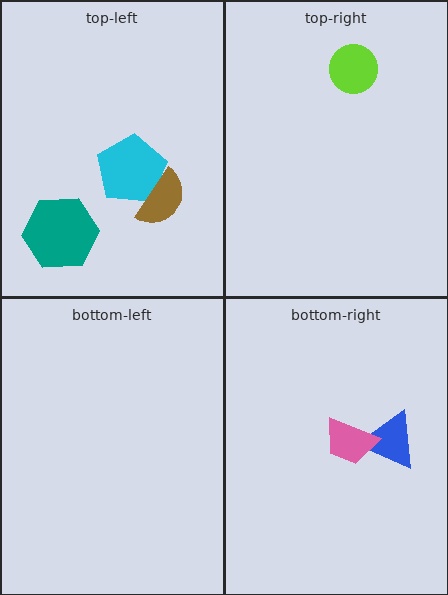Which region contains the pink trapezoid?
The bottom-right region.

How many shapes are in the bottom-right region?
2.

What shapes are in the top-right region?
The lime circle.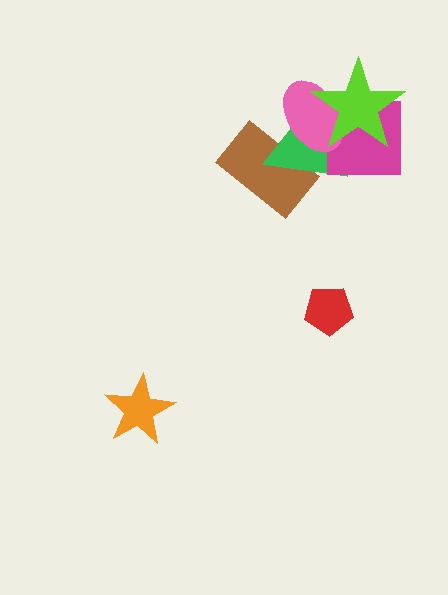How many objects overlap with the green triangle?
4 objects overlap with the green triangle.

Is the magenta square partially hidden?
Yes, it is partially covered by another shape.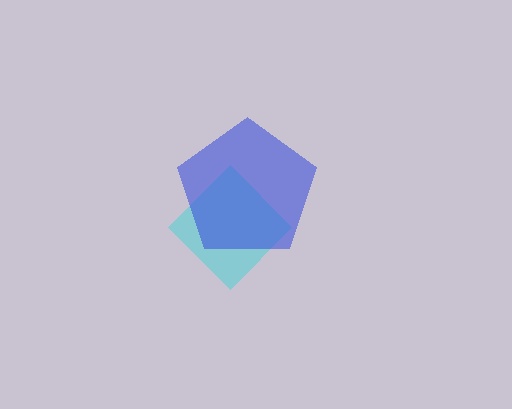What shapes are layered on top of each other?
The layered shapes are: a cyan diamond, a blue pentagon.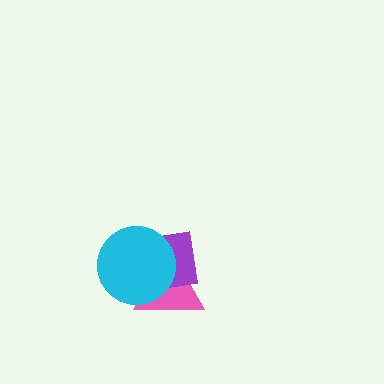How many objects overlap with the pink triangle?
2 objects overlap with the pink triangle.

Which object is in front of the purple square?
The cyan circle is in front of the purple square.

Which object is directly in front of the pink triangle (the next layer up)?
The purple square is directly in front of the pink triangle.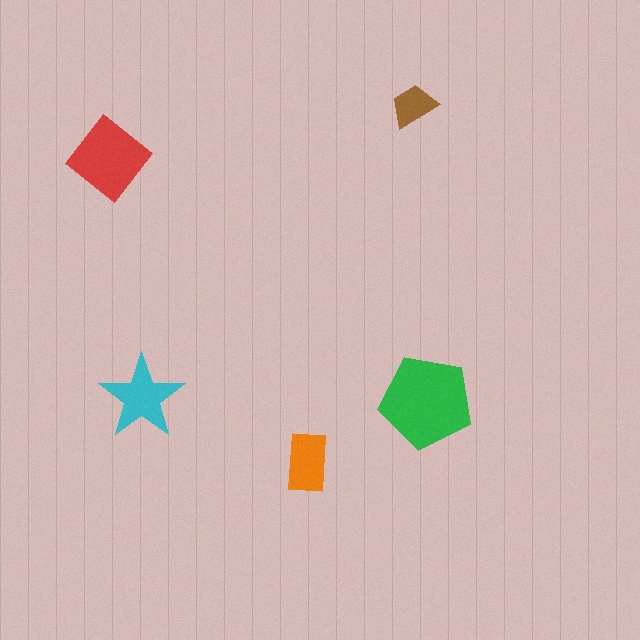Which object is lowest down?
The orange rectangle is bottommost.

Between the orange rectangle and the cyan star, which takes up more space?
The cyan star.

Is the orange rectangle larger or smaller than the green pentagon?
Smaller.